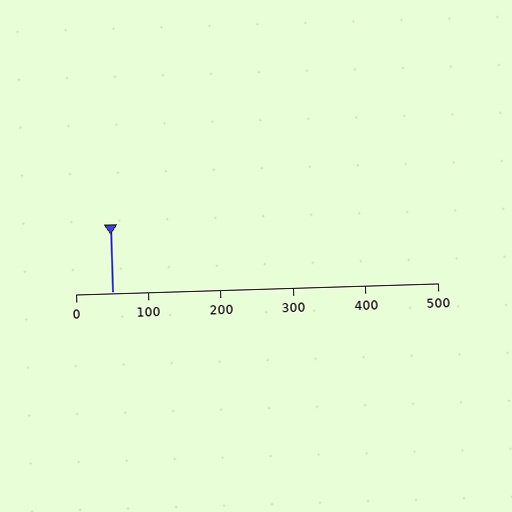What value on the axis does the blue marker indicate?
The marker indicates approximately 50.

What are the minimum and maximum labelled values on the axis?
The axis runs from 0 to 500.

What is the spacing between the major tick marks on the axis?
The major ticks are spaced 100 apart.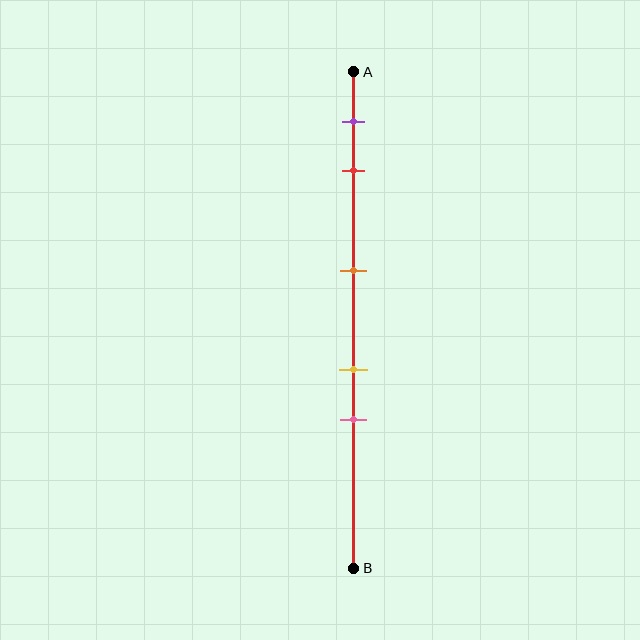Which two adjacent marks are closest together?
The yellow and pink marks are the closest adjacent pair.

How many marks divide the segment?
There are 5 marks dividing the segment.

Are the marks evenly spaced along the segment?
No, the marks are not evenly spaced.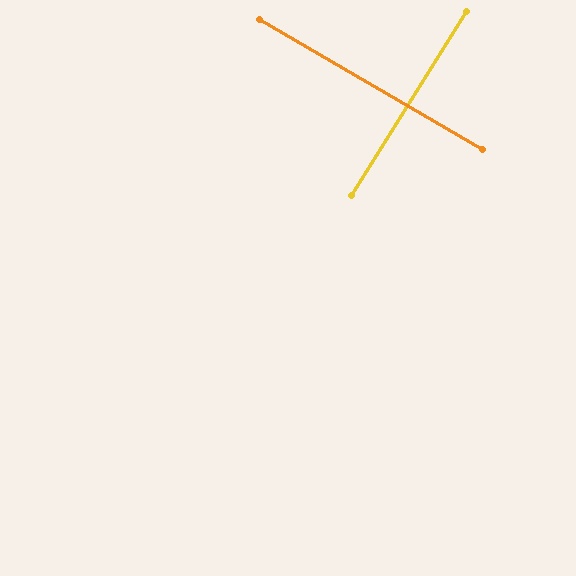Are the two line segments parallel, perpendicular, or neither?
Perpendicular — they meet at approximately 88°.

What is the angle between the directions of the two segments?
Approximately 88 degrees.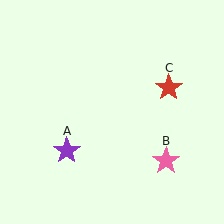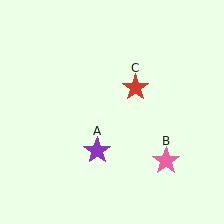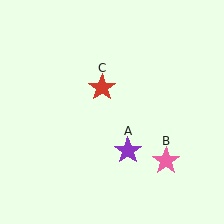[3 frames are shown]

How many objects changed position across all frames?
2 objects changed position: purple star (object A), red star (object C).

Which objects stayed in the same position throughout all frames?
Pink star (object B) remained stationary.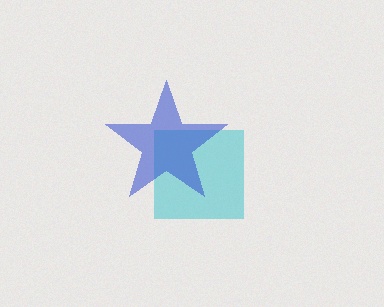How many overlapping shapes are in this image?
There are 2 overlapping shapes in the image.